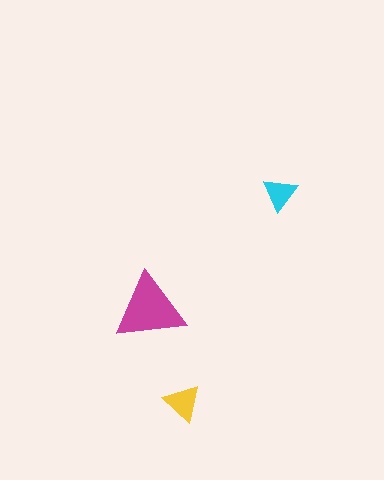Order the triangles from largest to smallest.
the magenta one, the yellow one, the cyan one.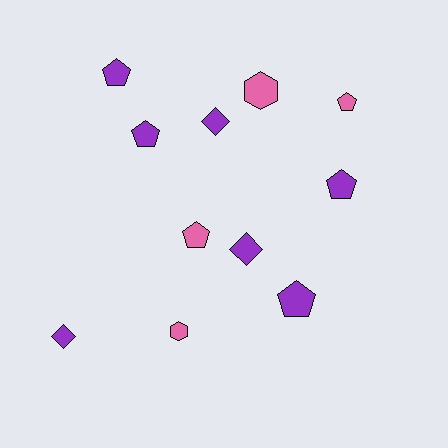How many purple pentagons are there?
There are 4 purple pentagons.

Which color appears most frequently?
Purple, with 7 objects.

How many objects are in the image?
There are 11 objects.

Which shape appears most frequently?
Pentagon, with 6 objects.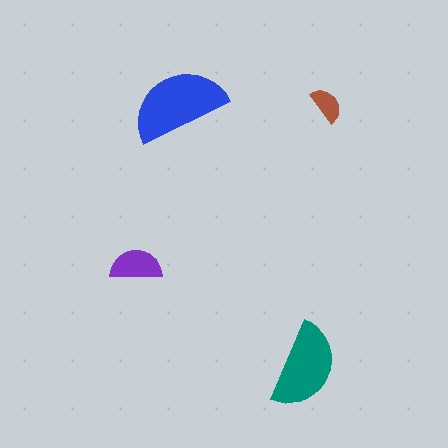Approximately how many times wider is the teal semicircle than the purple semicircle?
About 1.5 times wider.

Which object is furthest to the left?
The purple semicircle is leftmost.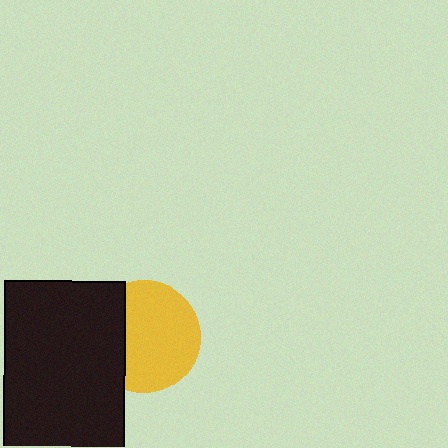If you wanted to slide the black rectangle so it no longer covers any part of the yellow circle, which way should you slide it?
Slide it left — that is the most direct way to separate the two shapes.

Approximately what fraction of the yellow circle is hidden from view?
Roughly 30% of the yellow circle is hidden behind the black rectangle.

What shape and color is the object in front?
The object in front is a black rectangle.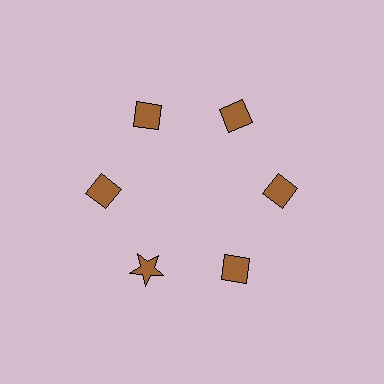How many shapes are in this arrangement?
There are 6 shapes arranged in a ring pattern.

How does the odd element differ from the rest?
It has a different shape: star instead of diamond.